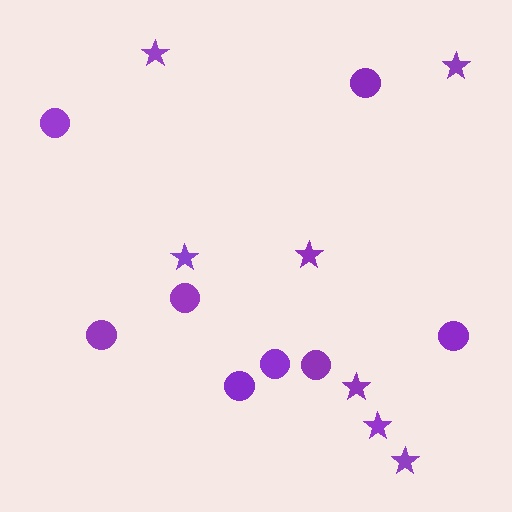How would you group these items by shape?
There are 2 groups: one group of circles (8) and one group of stars (7).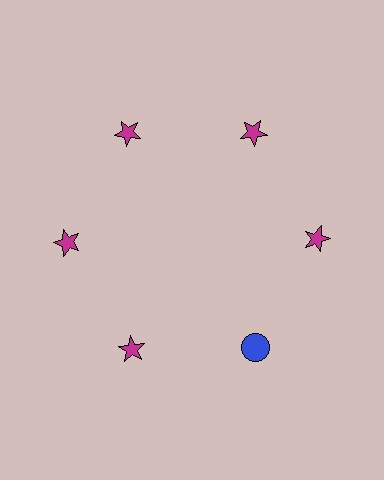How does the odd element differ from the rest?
It differs in both color (blue instead of magenta) and shape (circle instead of star).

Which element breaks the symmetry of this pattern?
The blue circle at roughly the 5 o'clock position breaks the symmetry. All other shapes are magenta stars.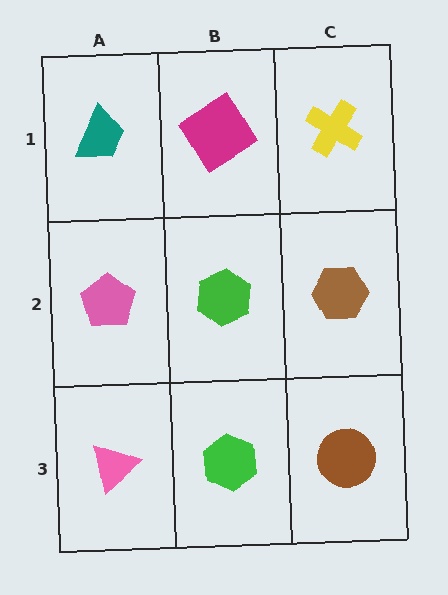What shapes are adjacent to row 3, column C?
A brown hexagon (row 2, column C), a green hexagon (row 3, column B).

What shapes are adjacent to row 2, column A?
A teal trapezoid (row 1, column A), a pink triangle (row 3, column A), a green hexagon (row 2, column B).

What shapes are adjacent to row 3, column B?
A green hexagon (row 2, column B), a pink triangle (row 3, column A), a brown circle (row 3, column C).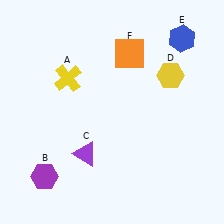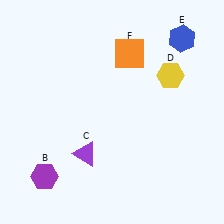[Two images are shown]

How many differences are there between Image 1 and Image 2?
There is 1 difference between the two images.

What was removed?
The yellow cross (A) was removed in Image 2.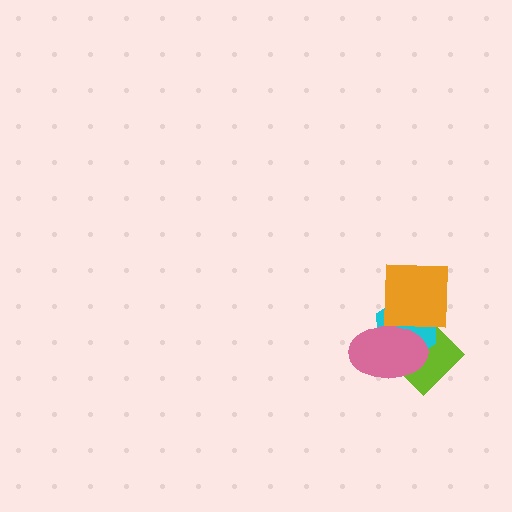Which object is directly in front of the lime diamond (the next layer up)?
The cyan hexagon is directly in front of the lime diamond.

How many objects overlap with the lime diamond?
3 objects overlap with the lime diamond.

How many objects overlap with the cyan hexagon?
3 objects overlap with the cyan hexagon.